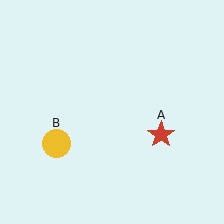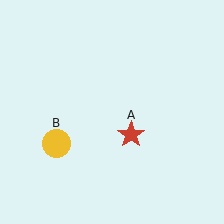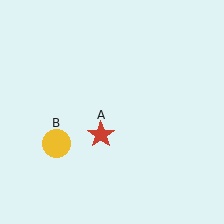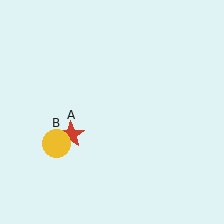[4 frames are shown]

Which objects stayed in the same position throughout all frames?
Yellow circle (object B) remained stationary.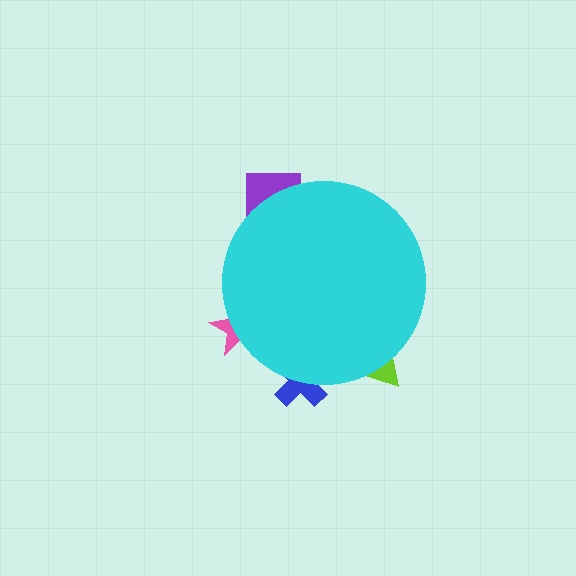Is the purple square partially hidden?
Yes, the purple square is partially hidden behind the cyan circle.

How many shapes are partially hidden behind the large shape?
4 shapes are partially hidden.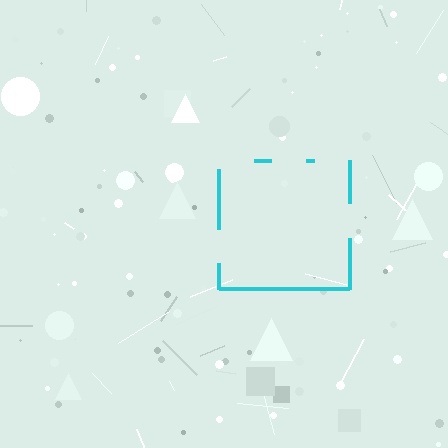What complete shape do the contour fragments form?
The contour fragments form a square.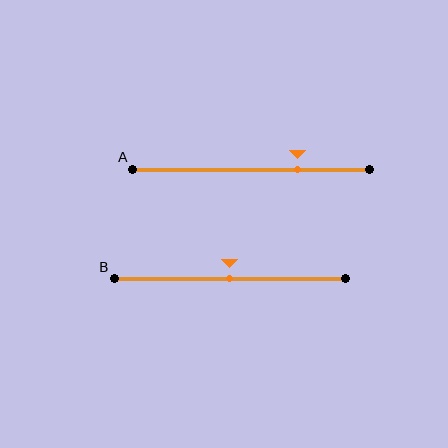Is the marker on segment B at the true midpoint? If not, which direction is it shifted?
Yes, the marker on segment B is at the true midpoint.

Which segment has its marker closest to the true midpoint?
Segment B has its marker closest to the true midpoint.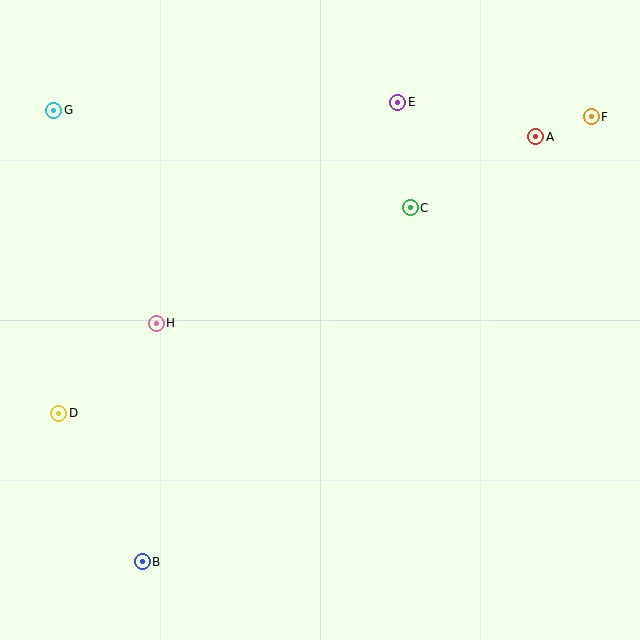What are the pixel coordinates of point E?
Point E is at (398, 102).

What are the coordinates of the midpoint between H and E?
The midpoint between H and E is at (277, 213).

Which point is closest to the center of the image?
Point C at (410, 208) is closest to the center.